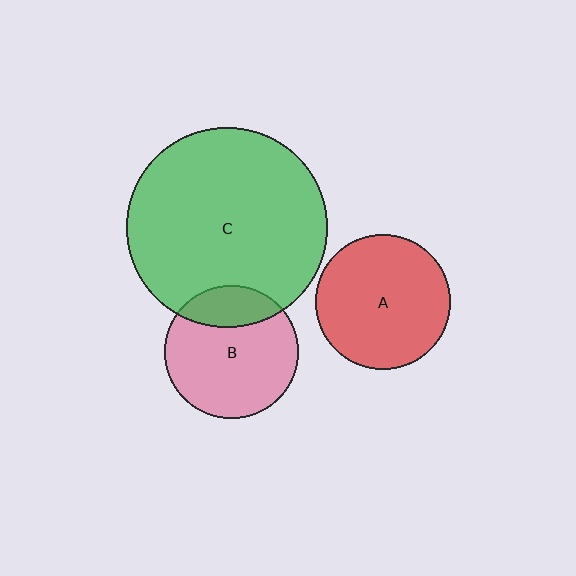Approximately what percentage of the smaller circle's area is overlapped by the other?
Approximately 25%.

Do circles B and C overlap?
Yes.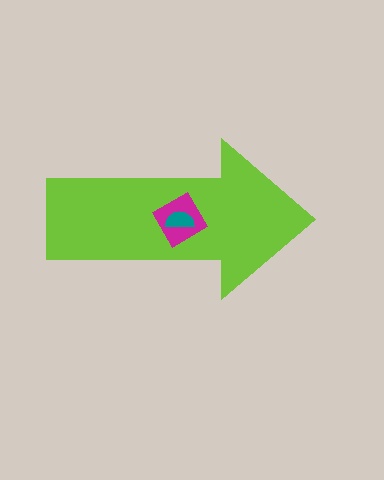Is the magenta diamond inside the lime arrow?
Yes.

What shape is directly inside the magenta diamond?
The teal semicircle.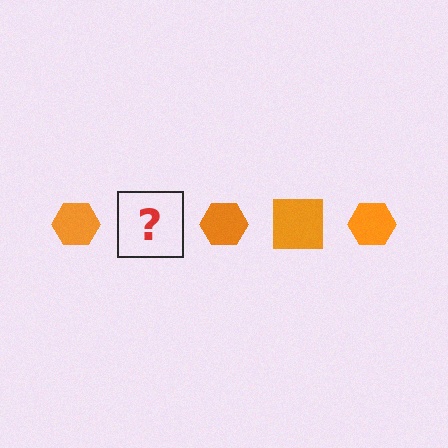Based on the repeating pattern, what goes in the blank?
The blank should be an orange square.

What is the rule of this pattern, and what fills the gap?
The rule is that the pattern cycles through hexagon, square shapes in orange. The gap should be filled with an orange square.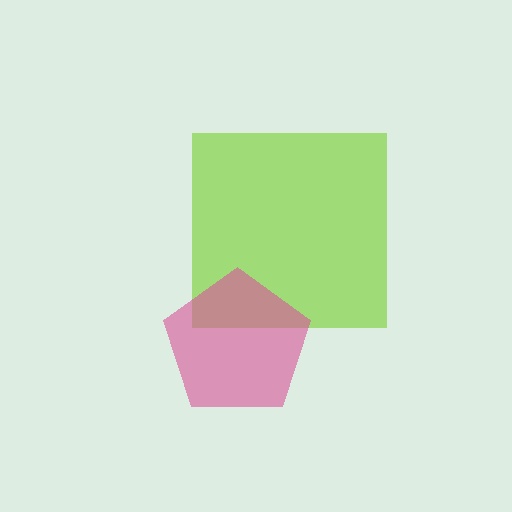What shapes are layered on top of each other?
The layered shapes are: a lime square, a pink pentagon.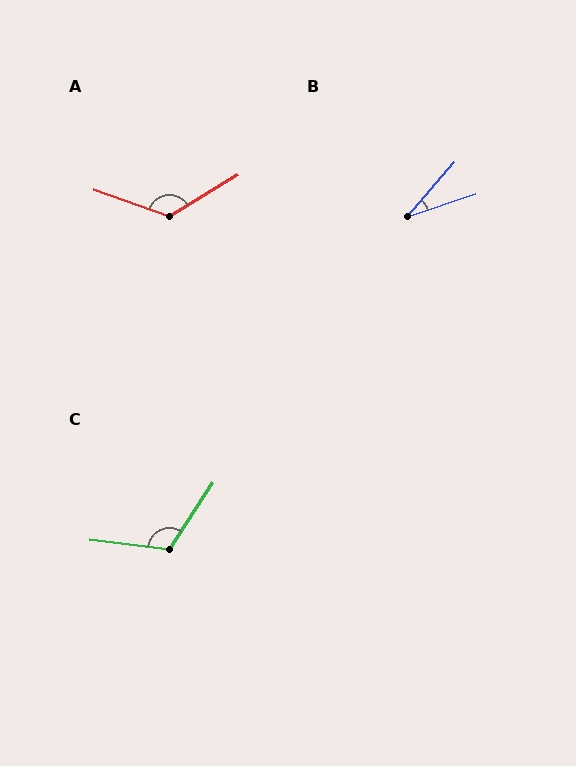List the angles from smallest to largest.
B (30°), C (116°), A (129°).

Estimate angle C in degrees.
Approximately 116 degrees.